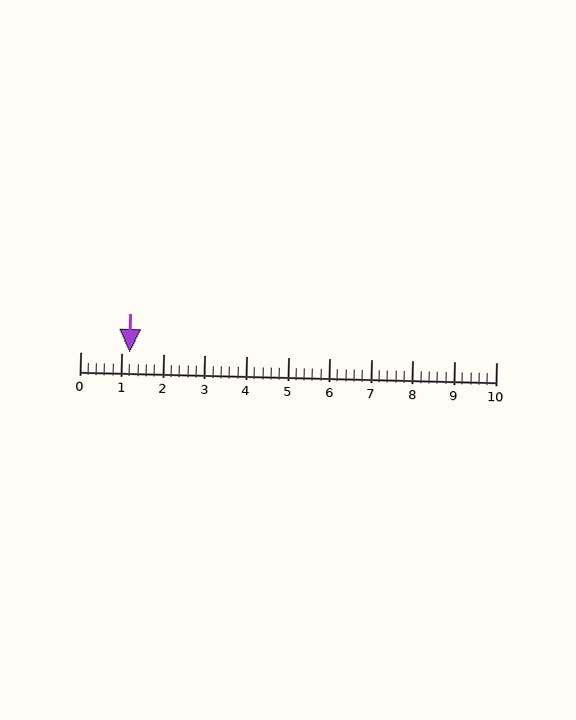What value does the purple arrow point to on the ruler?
The purple arrow points to approximately 1.2.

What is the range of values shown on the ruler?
The ruler shows values from 0 to 10.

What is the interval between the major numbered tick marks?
The major tick marks are spaced 1 units apart.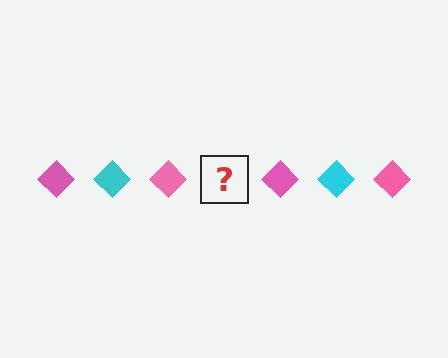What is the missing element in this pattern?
The missing element is a cyan diamond.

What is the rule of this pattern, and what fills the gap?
The rule is that the pattern cycles through pink, cyan diamonds. The gap should be filled with a cyan diamond.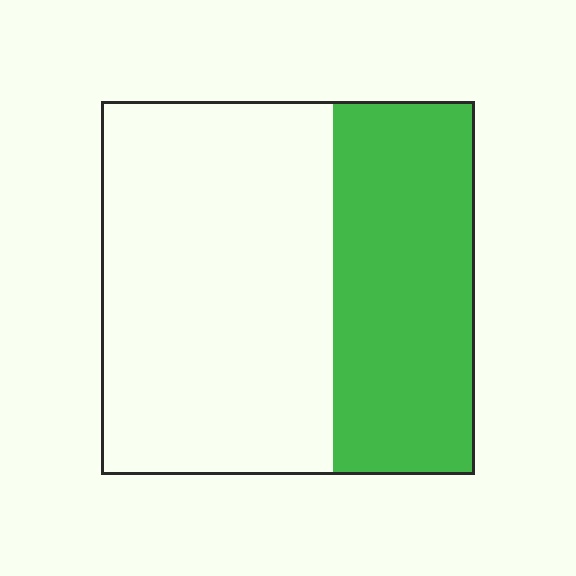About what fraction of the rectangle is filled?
About three eighths (3/8).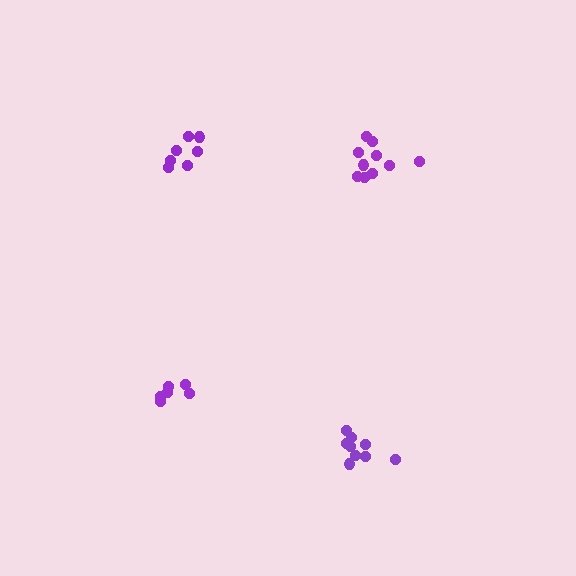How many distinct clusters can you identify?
There are 4 distinct clusters.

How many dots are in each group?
Group 1: 9 dots, Group 2: 7 dots, Group 3: 6 dots, Group 4: 10 dots (32 total).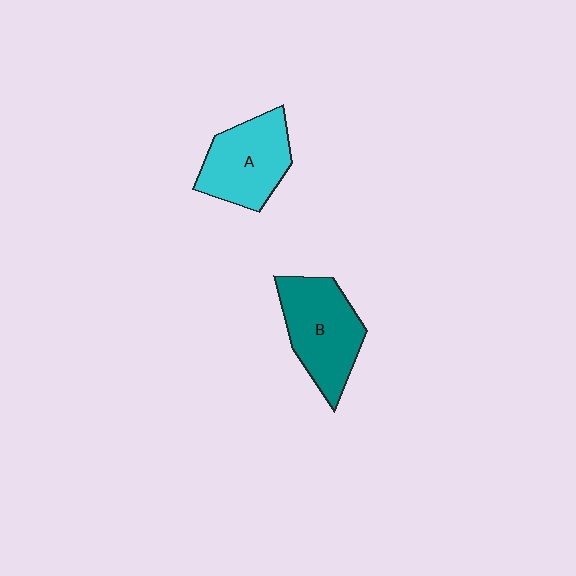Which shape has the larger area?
Shape B (teal).